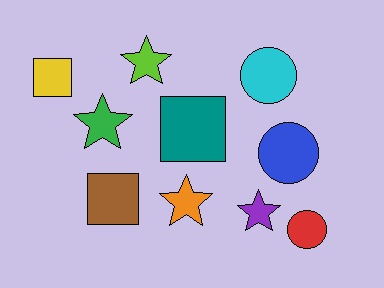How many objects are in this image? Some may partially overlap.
There are 10 objects.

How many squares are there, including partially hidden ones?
There are 3 squares.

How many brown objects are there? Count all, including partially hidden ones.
There is 1 brown object.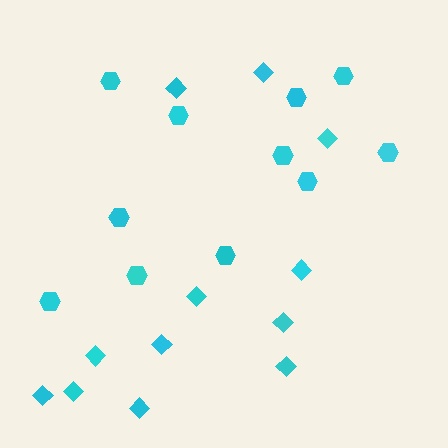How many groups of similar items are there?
There are 2 groups: one group of diamonds (12) and one group of hexagons (11).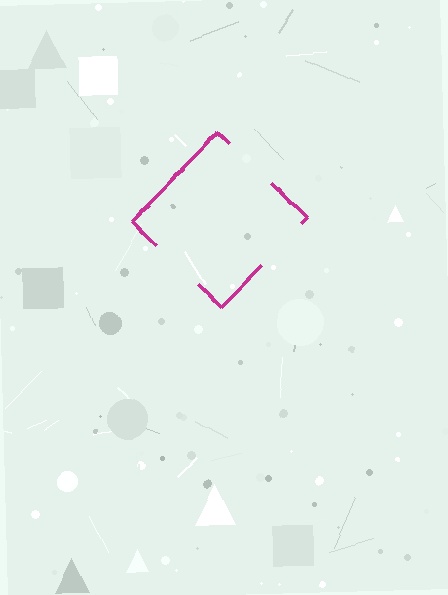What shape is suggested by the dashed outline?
The dashed outline suggests a diamond.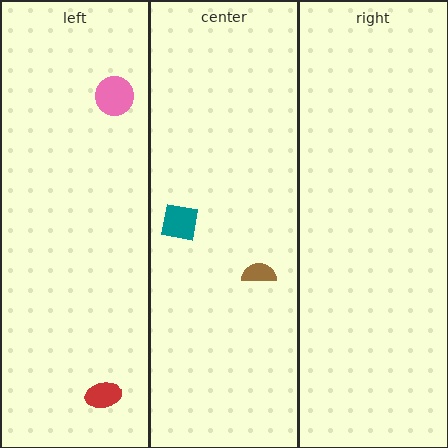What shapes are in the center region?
The teal square, the brown semicircle.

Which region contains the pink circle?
The left region.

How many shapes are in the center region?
2.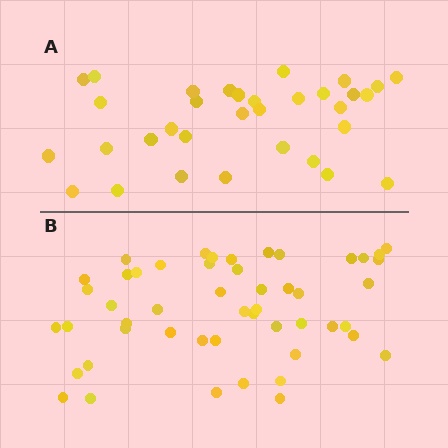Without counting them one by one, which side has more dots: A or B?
Region B (the bottom region) has more dots.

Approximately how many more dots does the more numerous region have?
Region B has approximately 15 more dots than region A.